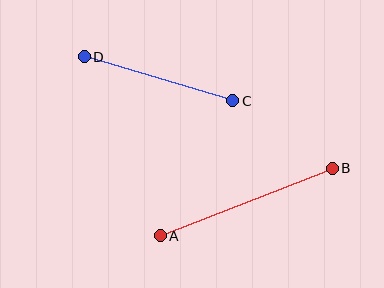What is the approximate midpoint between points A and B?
The midpoint is at approximately (246, 202) pixels.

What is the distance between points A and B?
The distance is approximately 184 pixels.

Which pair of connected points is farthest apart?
Points A and B are farthest apart.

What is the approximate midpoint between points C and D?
The midpoint is at approximately (158, 79) pixels.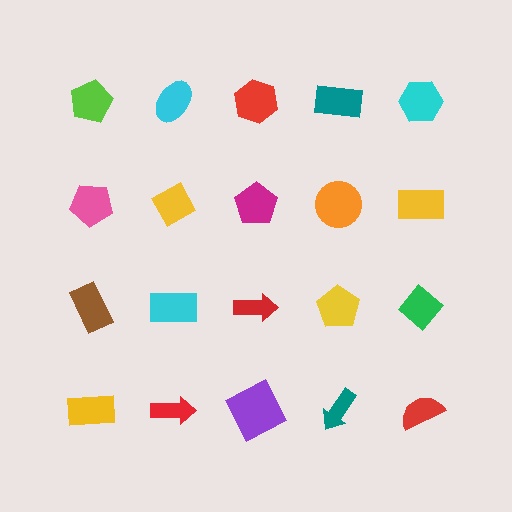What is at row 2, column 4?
An orange circle.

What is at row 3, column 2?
A cyan rectangle.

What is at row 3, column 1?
A brown rectangle.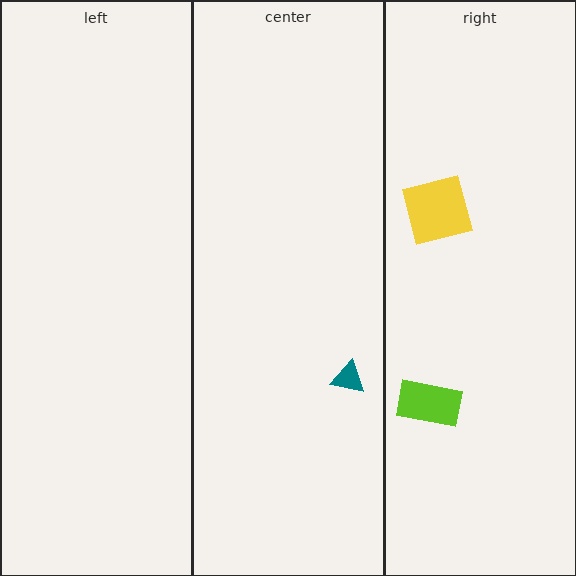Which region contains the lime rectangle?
The right region.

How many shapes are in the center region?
1.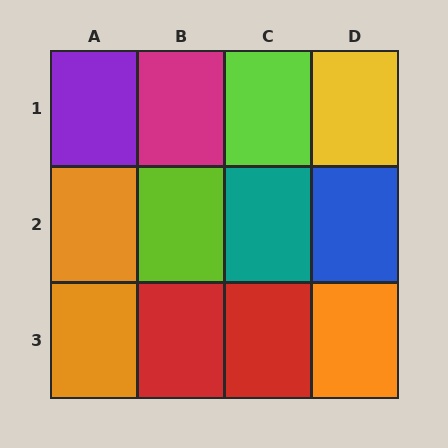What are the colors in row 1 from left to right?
Purple, magenta, lime, yellow.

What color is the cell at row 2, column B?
Lime.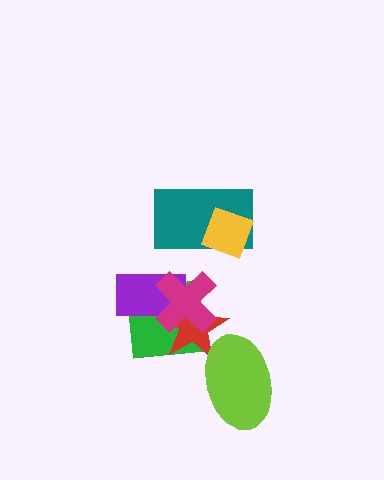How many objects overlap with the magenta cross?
3 objects overlap with the magenta cross.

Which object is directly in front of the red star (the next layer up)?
The lime ellipse is directly in front of the red star.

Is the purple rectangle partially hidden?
Yes, it is partially covered by another shape.